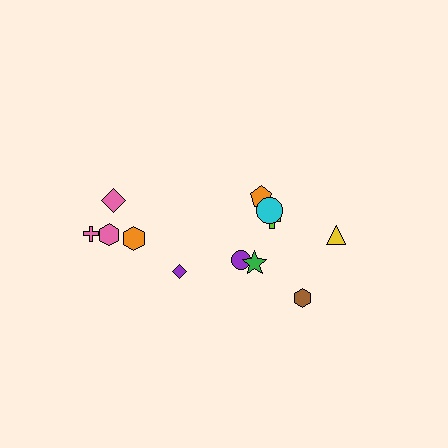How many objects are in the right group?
There are 7 objects.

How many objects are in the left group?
There are 5 objects.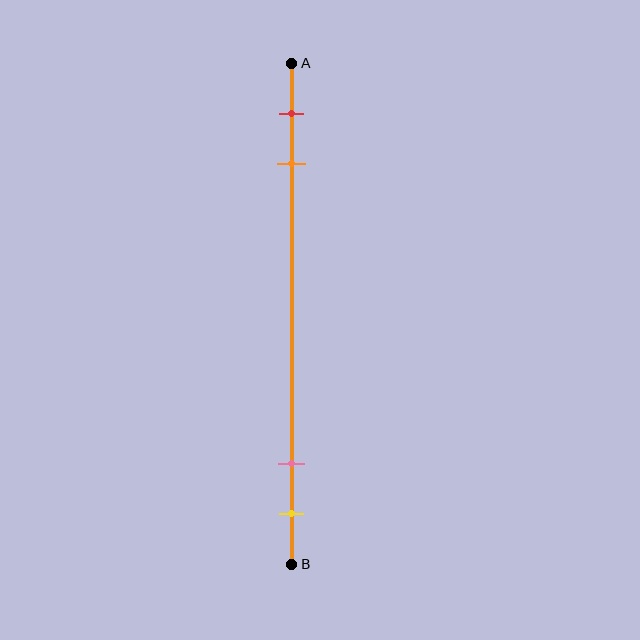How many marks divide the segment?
There are 4 marks dividing the segment.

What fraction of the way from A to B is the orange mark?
The orange mark is approximately 20% (0.2) of the way from A to B.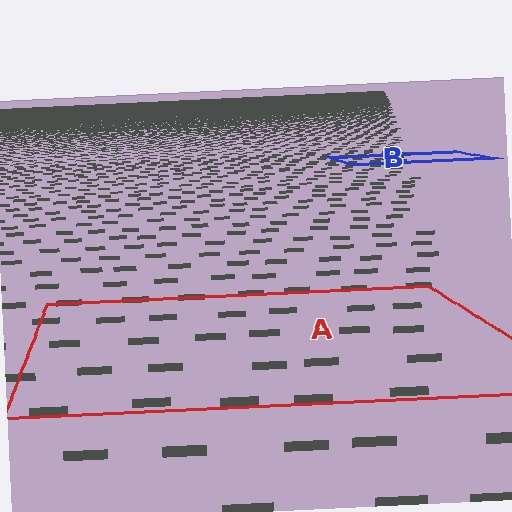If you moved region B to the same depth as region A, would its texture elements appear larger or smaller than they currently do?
They would appear larger. At a closer depth, the same texture elements are projected at a bigger on-screen size.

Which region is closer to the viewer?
Region A is closer. The texture elements there are larger and more spread out.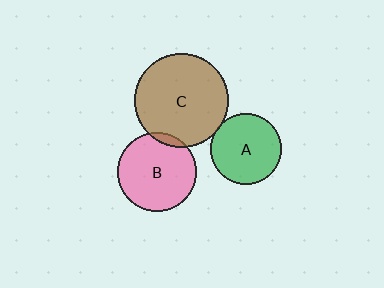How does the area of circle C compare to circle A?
Approximately 1.8 times.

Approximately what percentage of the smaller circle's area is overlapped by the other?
Approximately 5%.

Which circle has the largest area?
Circle C (brown).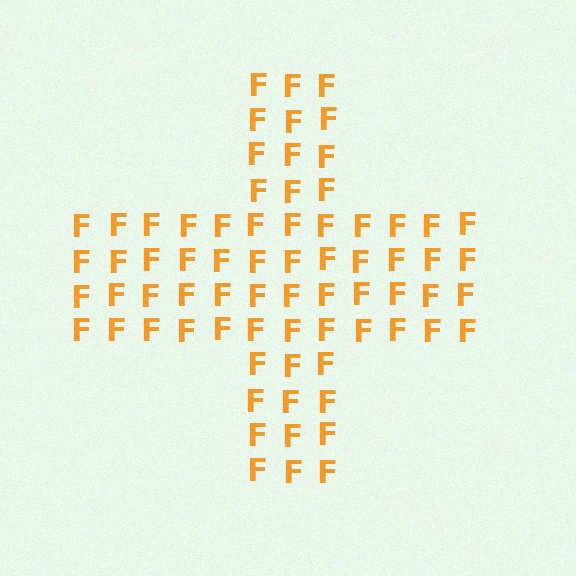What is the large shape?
The large shape is a cross.